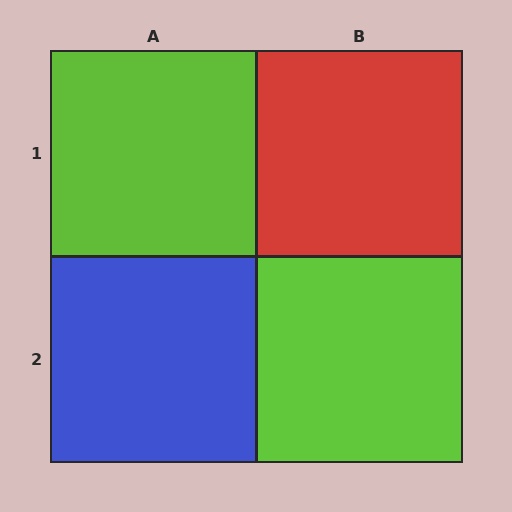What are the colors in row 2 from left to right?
Blue, lime.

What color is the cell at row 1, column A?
Lime.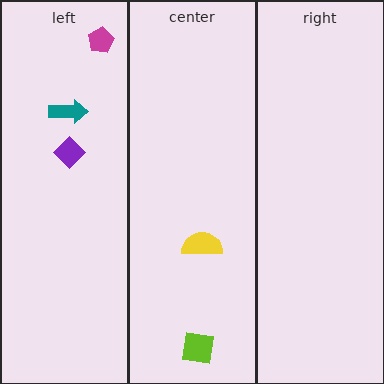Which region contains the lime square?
The center region.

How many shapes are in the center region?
2.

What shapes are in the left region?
The purple diamond, the teal arrow, the magenta pentagon.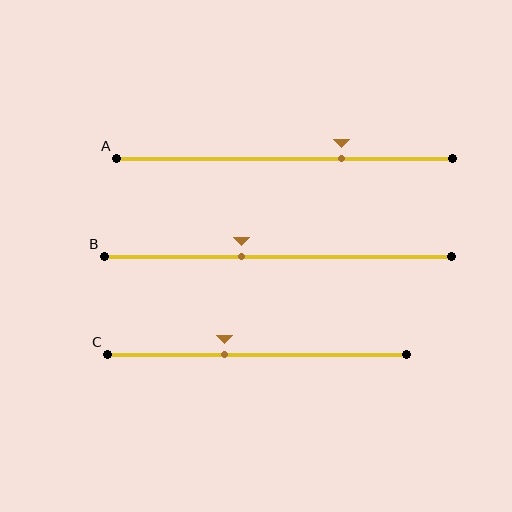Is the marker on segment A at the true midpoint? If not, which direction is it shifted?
No, the marker on segment A is shifted to the right by about 17% of the segment length.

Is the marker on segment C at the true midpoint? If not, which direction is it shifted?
No, the marker on segment C is shifted to the left by about 11% of the segment length.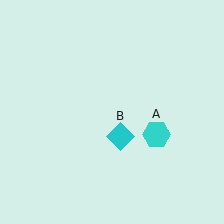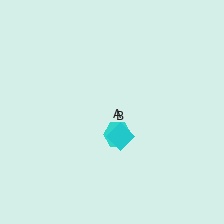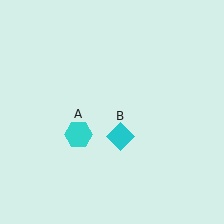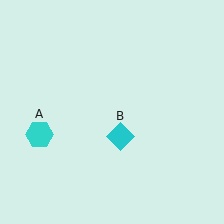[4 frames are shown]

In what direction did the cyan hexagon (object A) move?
The cyan hexagon (object A) moved left.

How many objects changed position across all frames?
1 object changed position: cyan hexagon (object A).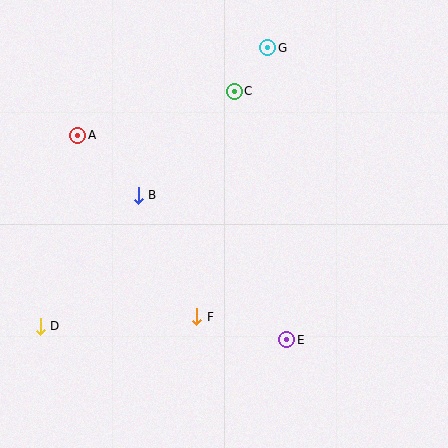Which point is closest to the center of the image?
Point B at (138, 195) is closest to the center.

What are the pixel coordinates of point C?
Point C is at (234, 91).